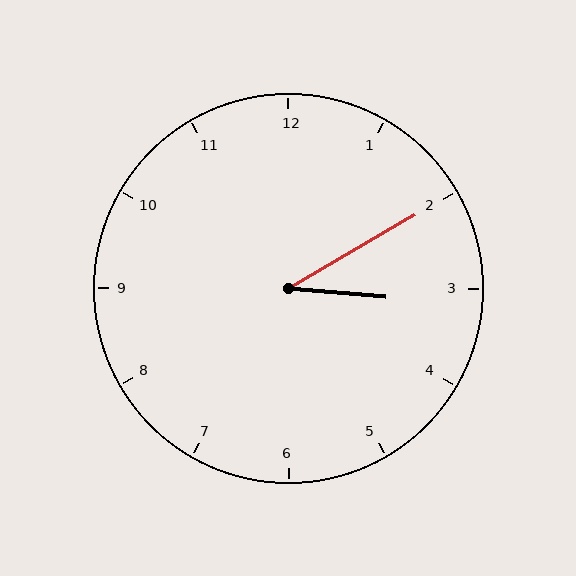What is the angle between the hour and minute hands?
Approximately 35 degrees.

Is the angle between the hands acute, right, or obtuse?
It is acute.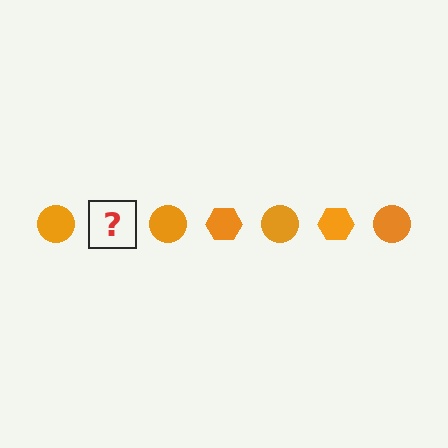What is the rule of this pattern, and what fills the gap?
The rule is that the pattern cycles through circle, hexagon shapes in orange. The gap should be filled with an orange hexagon.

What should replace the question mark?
The question mark should be replaced with an orange hexagon.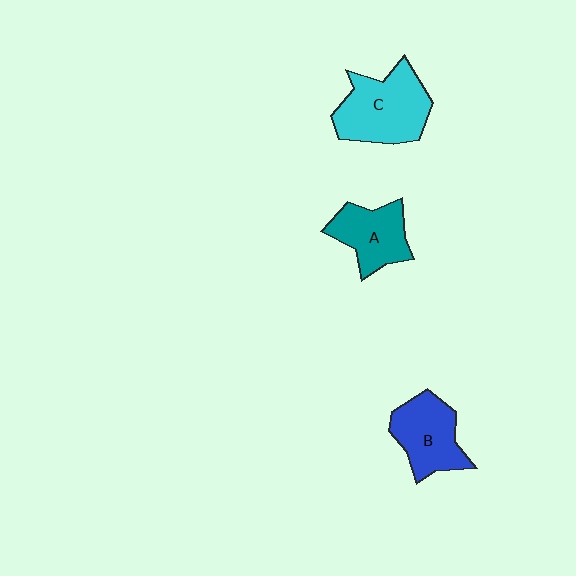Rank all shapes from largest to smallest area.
From largest to smallest: C (cyan), B (blue), A (teal).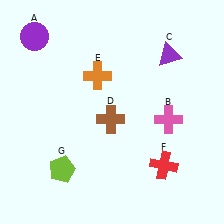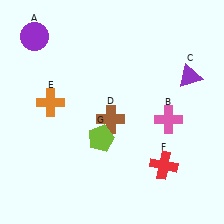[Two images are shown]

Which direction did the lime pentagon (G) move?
The lime pentagon (G) moved right.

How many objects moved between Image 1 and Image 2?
3 objects moved between the two images.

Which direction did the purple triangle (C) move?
The purple triangle (C) moved down.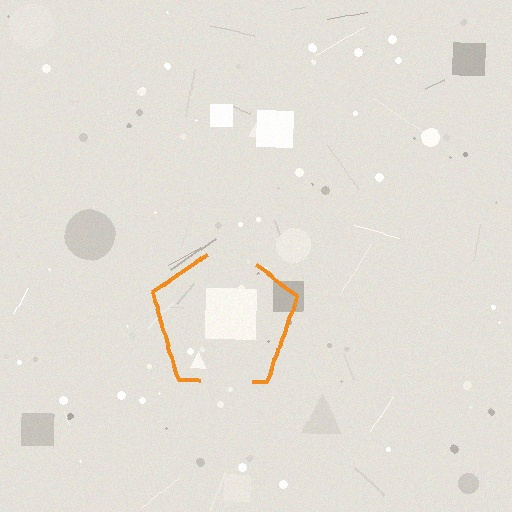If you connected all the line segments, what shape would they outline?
They would outline a pentagon.